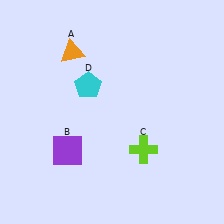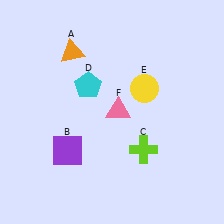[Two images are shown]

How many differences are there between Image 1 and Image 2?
There are 2 differences between the two images.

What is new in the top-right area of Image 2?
A yellow circle (E) was added in the top-right area of Image 2.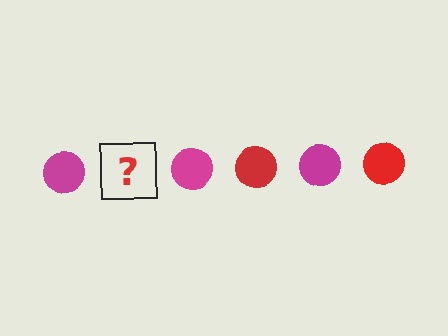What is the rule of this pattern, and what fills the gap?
The rule is that the pattern cycles through magenta, red circles. The gap should be filled with a red circle.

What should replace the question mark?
The question mark should be replaced with a red circle.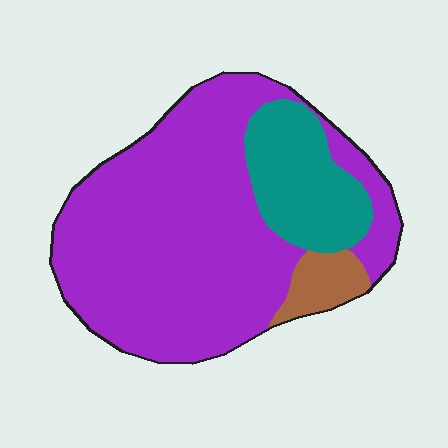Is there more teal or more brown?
Teal.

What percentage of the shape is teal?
Teal covers 19% of the shape.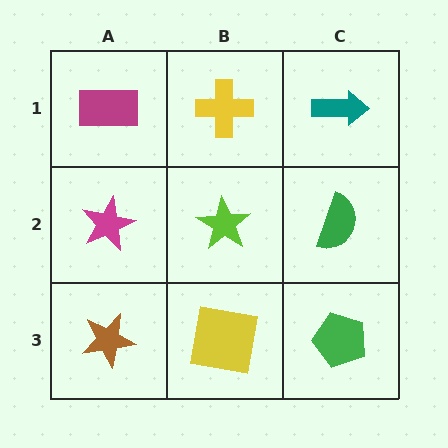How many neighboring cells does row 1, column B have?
3.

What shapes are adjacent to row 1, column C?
A green semicircle (row 2, column C), a yellow cross (row 1, column B).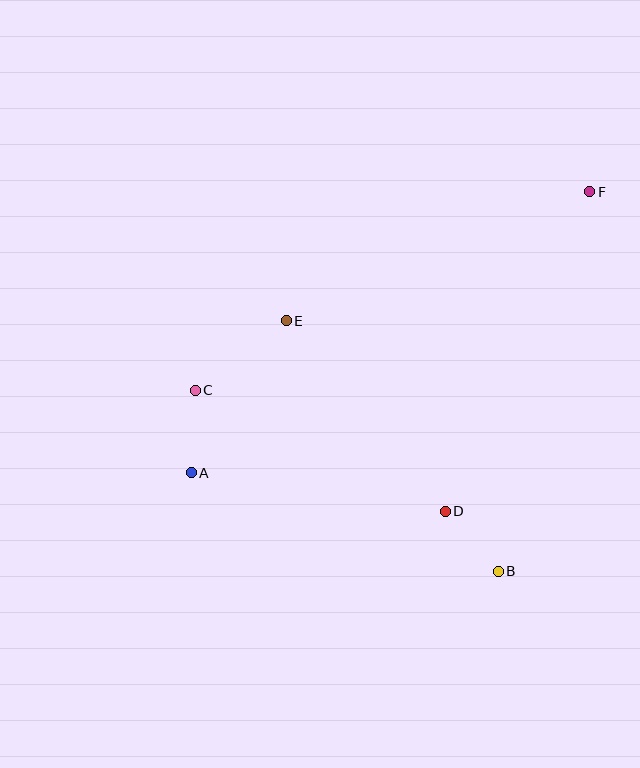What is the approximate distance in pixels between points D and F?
The distance between D and F is approximately 351 pixels.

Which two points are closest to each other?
Points B and D are closest to each other.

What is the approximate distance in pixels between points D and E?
The distance between D and E is approximately 248 pixels.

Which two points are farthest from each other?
Points A and F are farthest from each other.